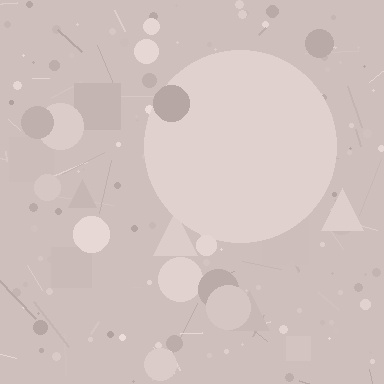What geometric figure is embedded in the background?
A circle is embedded in the background.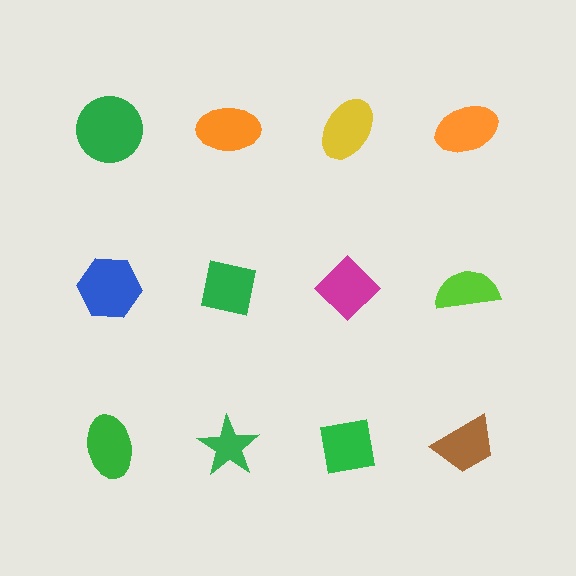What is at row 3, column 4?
A brown trapezoid.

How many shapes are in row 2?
4 shapes.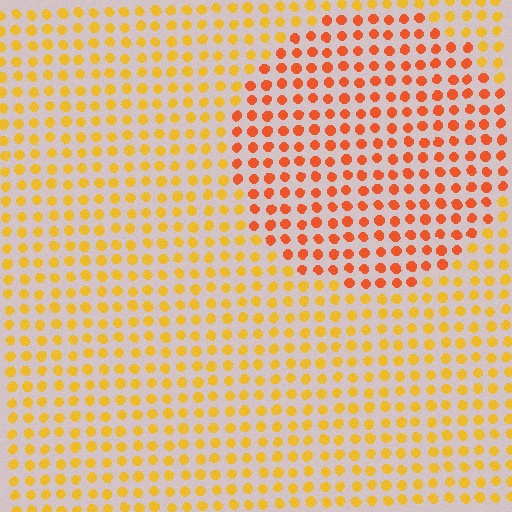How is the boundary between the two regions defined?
The boundary is defined purely by a slight shift in hue (about 32 degrees). Spacing, size, and orientation are identical on both sides.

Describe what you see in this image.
The image is filled with small yellow elements in a uniform arrangement. A circle-shaped region is visible where the elements are tinted to a slightly different hue, forming a subtle color boundary.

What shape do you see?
I see a circle.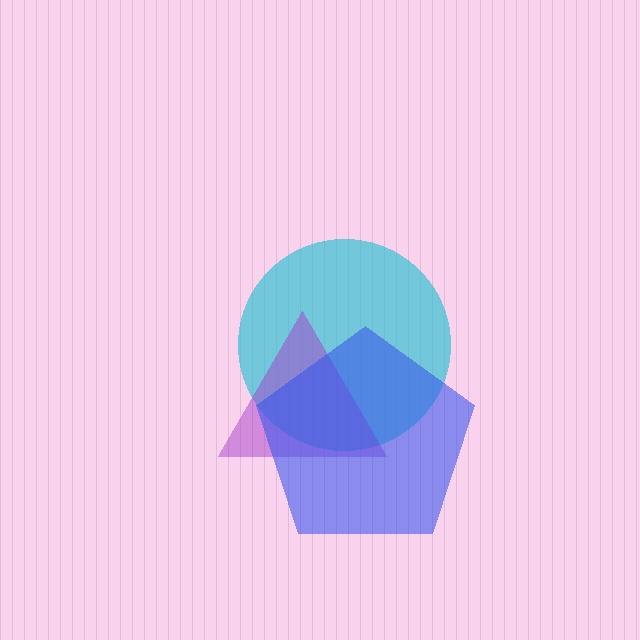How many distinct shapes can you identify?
There are 3 distinct shapes: a cyan circle, a purple triangle, a blue pentagon.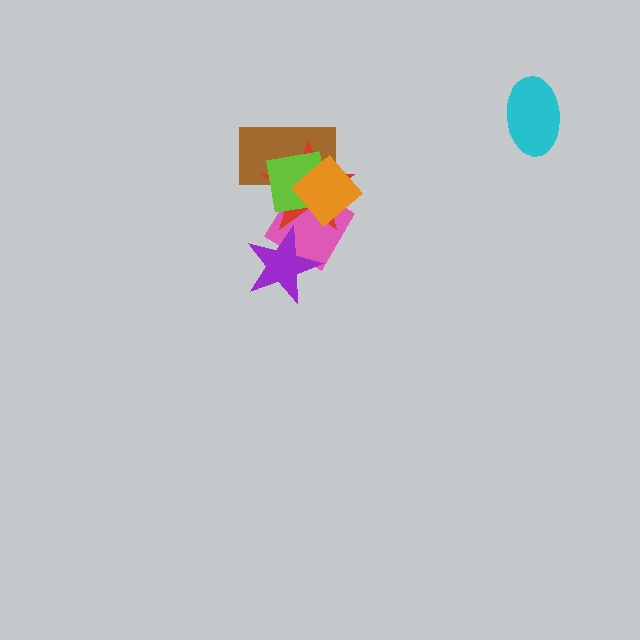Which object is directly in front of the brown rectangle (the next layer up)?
The red star is directly in front of the brown rectangle.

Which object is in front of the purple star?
The red star is in front of the purple star.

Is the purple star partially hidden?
Yes, it is partially covered by another shape.